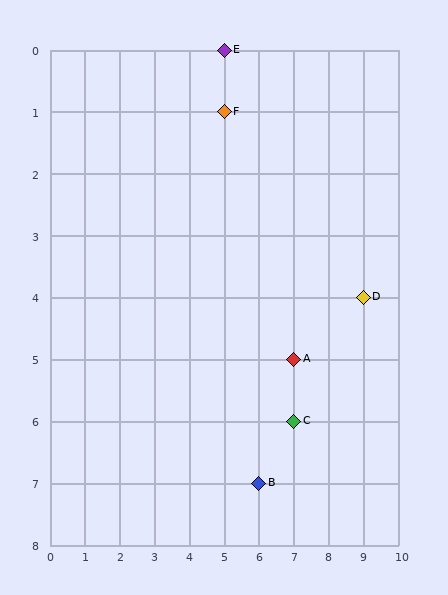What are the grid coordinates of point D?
Point D is at grid coordinates (9, 4).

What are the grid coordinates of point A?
Point A is at grid coordinates (7, 5).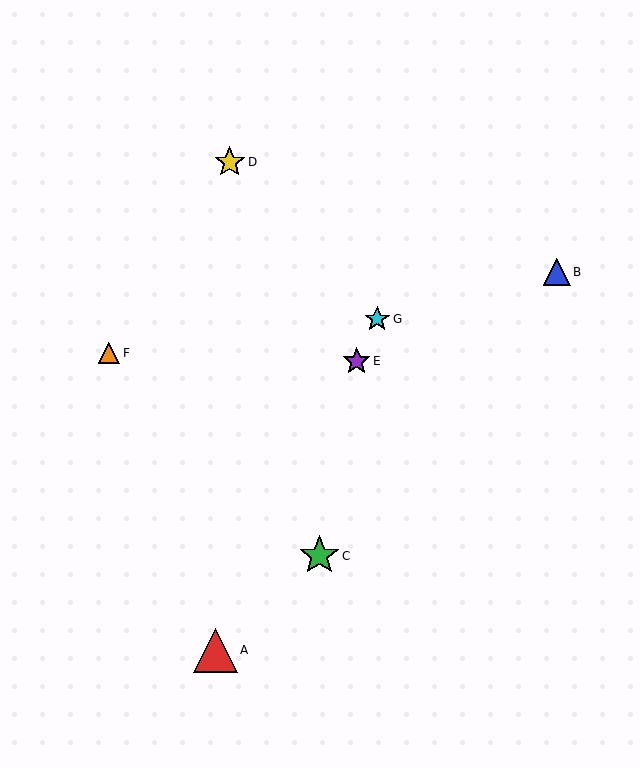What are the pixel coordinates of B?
Object B is at (557, 272).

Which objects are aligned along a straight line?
Objects A, E, G are aligned along a straight line.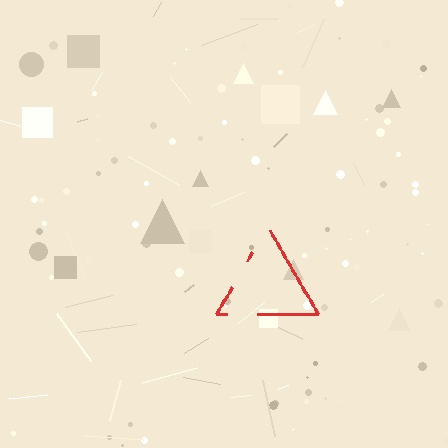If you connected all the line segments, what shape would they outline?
They would outline a triangle.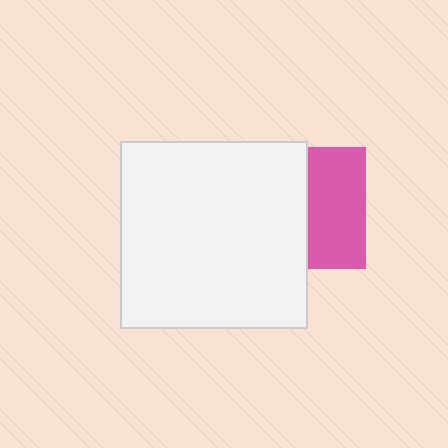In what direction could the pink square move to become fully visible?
The pink square could move right. That would shift it out from behind the white square entirely.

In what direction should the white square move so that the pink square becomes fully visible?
The white square should move left. That is the shortest direction to clear the overlap and leave the pink square fully visible.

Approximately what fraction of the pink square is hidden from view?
Roughly 52% of the pink square is hidden behind the white square.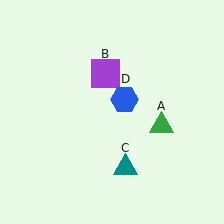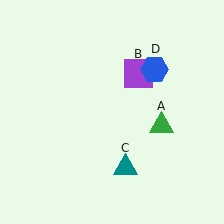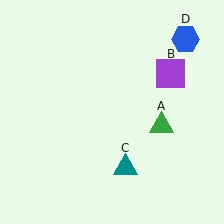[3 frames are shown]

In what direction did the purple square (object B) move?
The purple square (object B) moved right.